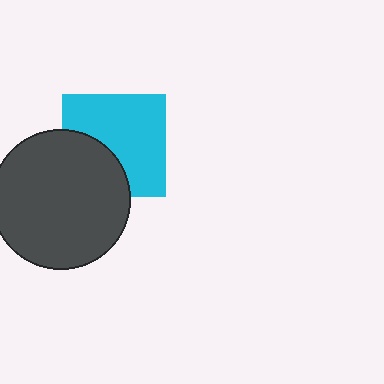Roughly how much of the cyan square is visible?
Most of it is visible (roughly 66%).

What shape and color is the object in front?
The object in front is a dark gray circle.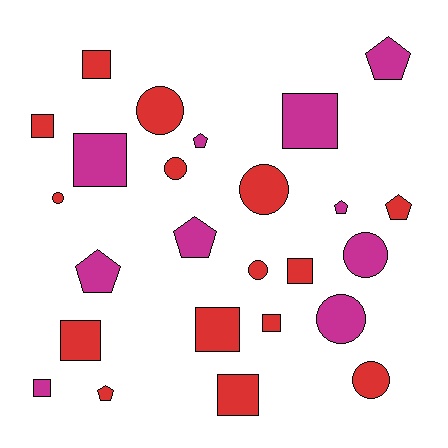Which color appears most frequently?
Red, with 15 objects.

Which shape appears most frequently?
Square, with 10 objects.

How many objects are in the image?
There are 25 objects.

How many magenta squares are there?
There are 3 magenta squares.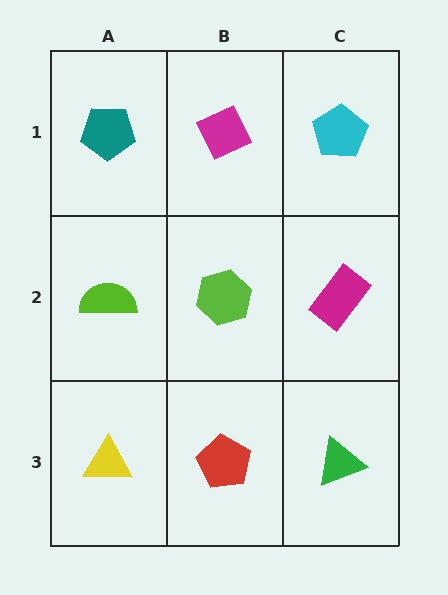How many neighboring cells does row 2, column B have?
4.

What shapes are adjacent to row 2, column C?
A cyan pentagon (row 1, column C), a green triangle (row 3, column C), a lime hexagon (row 2, column B).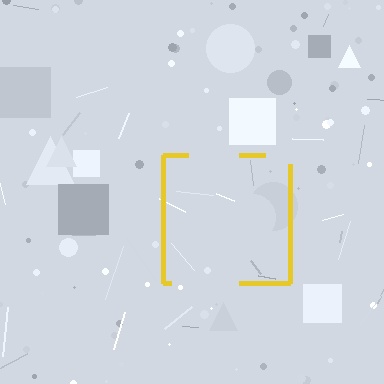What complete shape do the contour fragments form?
The contour fragments form a square.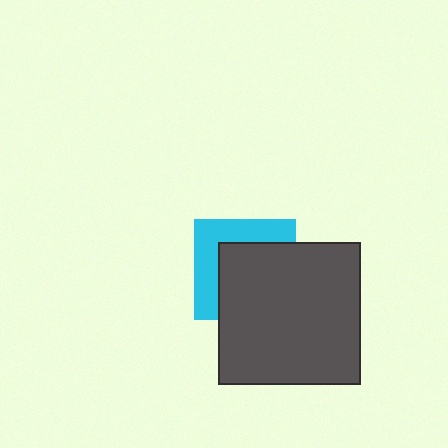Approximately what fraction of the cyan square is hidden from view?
Roughly 60% of the cyan square is hidden behind the dark gray square.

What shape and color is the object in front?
The object in front is a dark gray square.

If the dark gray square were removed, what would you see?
You would see the complete cyan square.